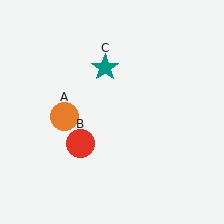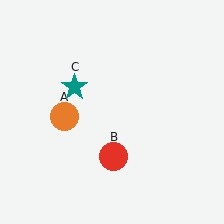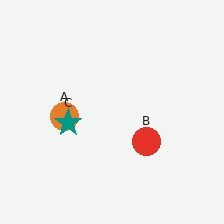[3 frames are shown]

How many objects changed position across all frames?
2 objects changed position: red circle (object B), teal star (object C).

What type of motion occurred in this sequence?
The red circle (object B), teal star (object C) rotated counterclockwise around the center of the scene.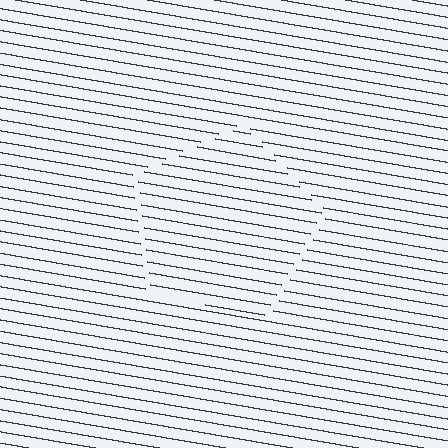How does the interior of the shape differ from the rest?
The interior of the shape contains the same grating, shifted by half a period — the contour is defined by the phase discontinuity where line-ends from the inner and outer gratings abut.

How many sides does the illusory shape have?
5 sides — the line-ends trace a pentagon.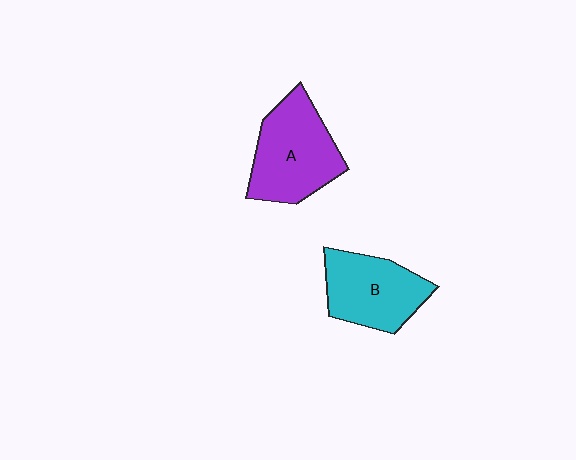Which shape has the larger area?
Shape A (purple).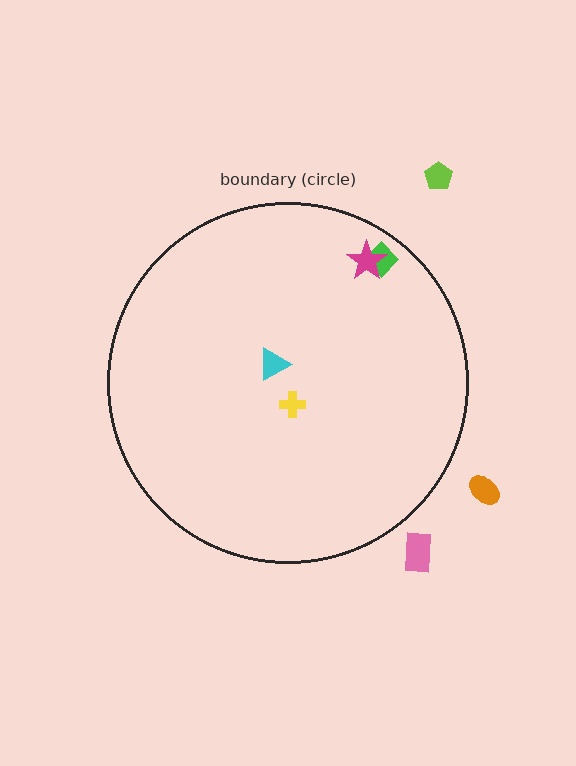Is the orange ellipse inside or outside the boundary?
Outside.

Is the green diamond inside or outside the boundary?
Inside.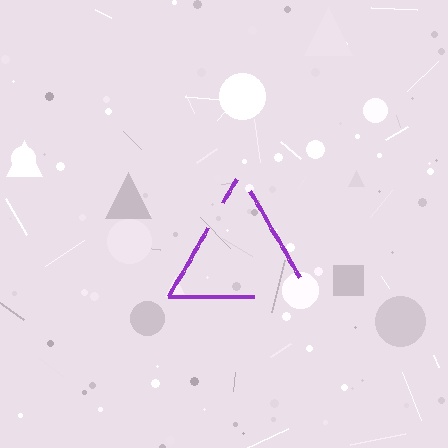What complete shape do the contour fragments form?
The contour fragments form a triangle.